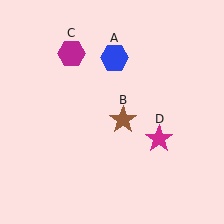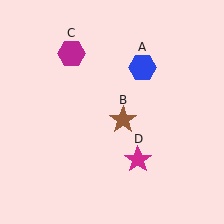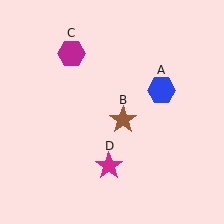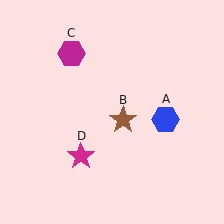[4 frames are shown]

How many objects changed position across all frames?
2 objects changed position: blue hexagon (object A), magenta star (object D).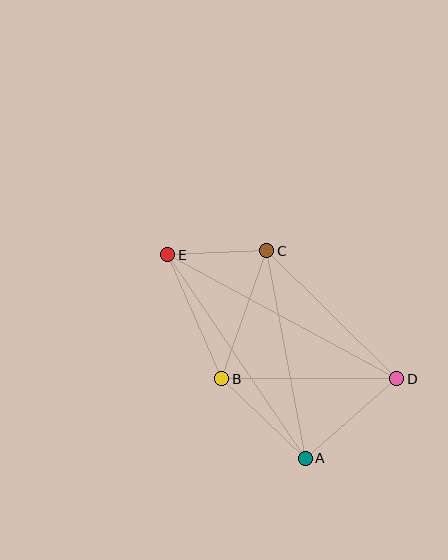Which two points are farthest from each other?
Points D and E are farthest from each other.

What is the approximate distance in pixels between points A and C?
The distance between A and C is approximately 211 pixels.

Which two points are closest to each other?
Points C and E are closest to each other.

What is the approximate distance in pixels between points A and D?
The distance between A and D is approximately 121 pixels.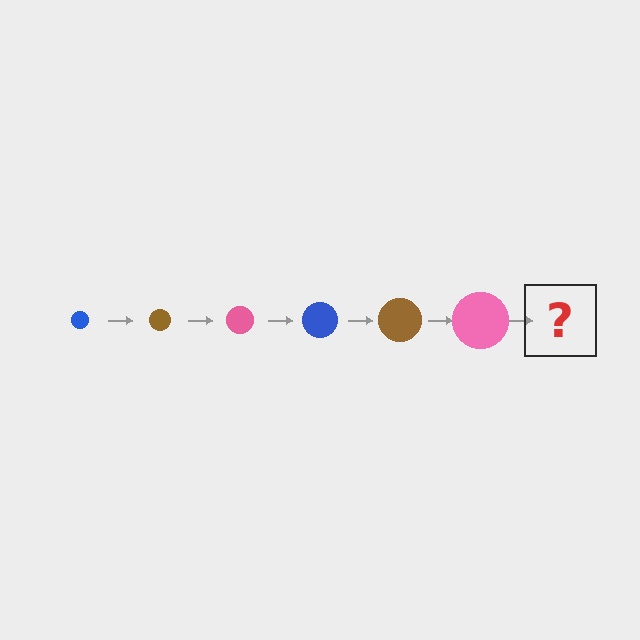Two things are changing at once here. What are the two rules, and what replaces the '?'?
The two rules are that the circle grows larger each step and the color cycles through blue, brown, and pink. The '?' should be a blue circle, larger than the previous one.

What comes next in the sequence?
The next element should be a blue circle, larger than the previous one.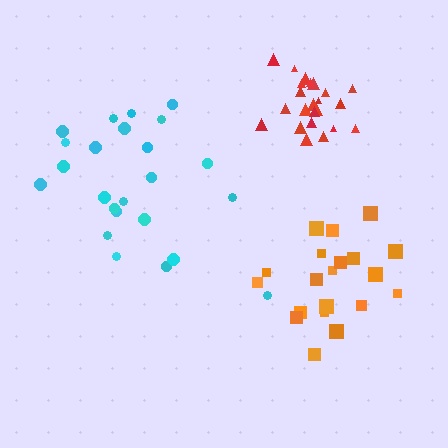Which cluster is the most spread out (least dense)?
Cyan.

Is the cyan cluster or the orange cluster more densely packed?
Orange.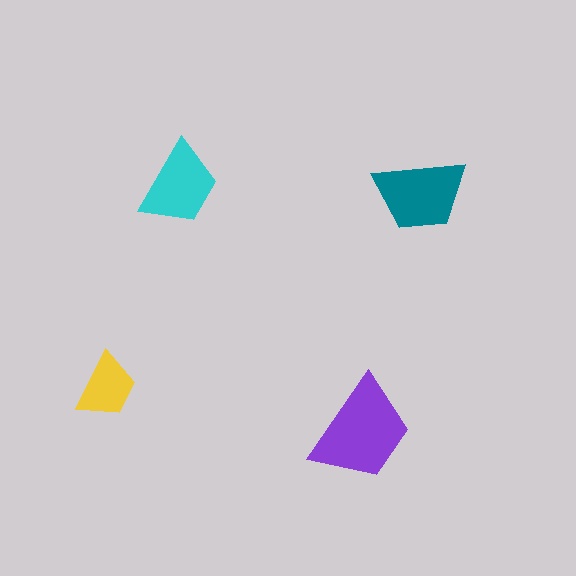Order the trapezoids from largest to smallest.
the purple one, the teal one, the cyan one, the yellow one.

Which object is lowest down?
The purple trapezoid is bottommost.